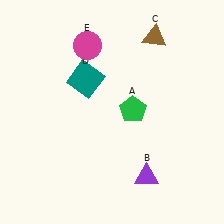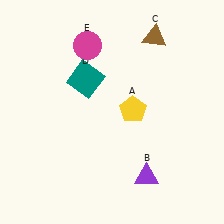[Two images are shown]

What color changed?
The pentagon (A) changed from green in Image 1 to yellow in Image 2.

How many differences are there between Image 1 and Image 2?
There is 1 difference between the two images.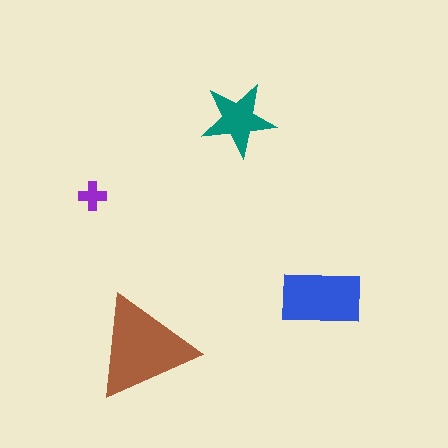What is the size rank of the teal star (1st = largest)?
3rd.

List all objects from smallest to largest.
The purple cross, the teal star, the blue rectangle, the brown triangle.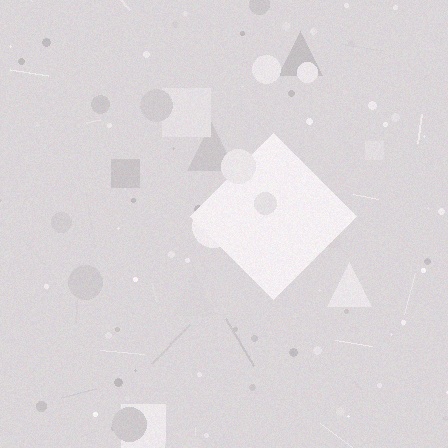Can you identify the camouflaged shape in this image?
The camouflaged shape is a diamond.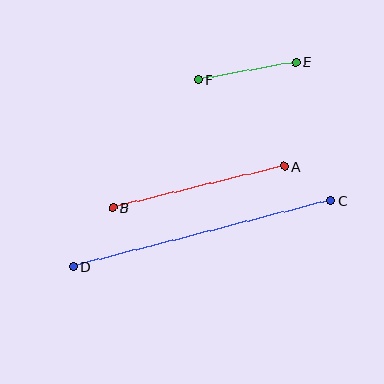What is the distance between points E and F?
The distance is approximately 99 pixels.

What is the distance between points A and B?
The distance is approximately 176 pixels.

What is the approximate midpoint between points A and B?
The midpoint is at approximately (198, 187) pixels.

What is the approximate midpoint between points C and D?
The midpoint is at approximately (202, 234) pixels.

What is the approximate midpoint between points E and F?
The midpoint is at approximately (247, 71) pixels.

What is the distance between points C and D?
The distance is approximately 266 pixels.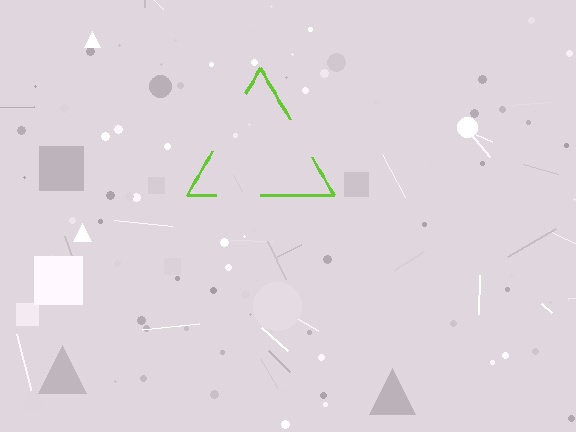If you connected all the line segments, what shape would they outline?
They would outline a triangle.